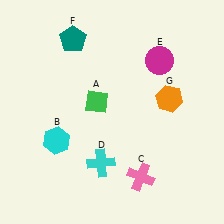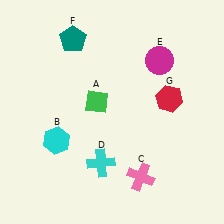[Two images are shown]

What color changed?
The hexagon (G) changed from orange in Image 1 to red in Image 2.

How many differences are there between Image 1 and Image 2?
There is 1 difference between the two images.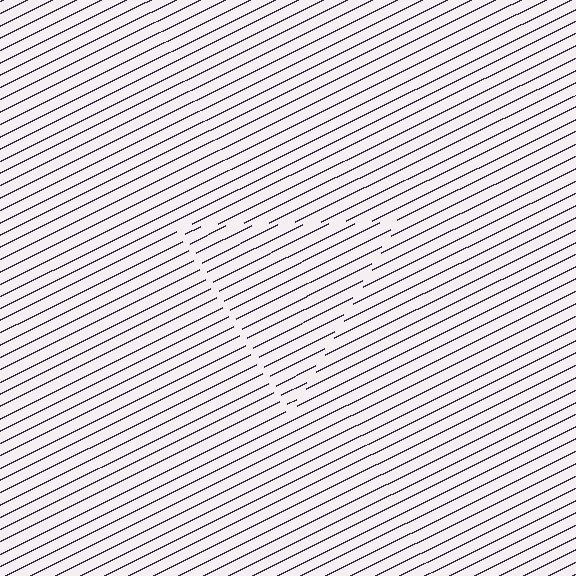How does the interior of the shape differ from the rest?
The interior of the shape contains the same grating, shifted by half a period — the contour is defined by the phase discontinuity where line-ends from the inner and outer gratings abut.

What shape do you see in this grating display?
An illusory triangle. The interior of the shape contains the same grating, shifted by half a period — the contour is defined by the phase discontinuity where line-ends from the inner and outer gratings abut.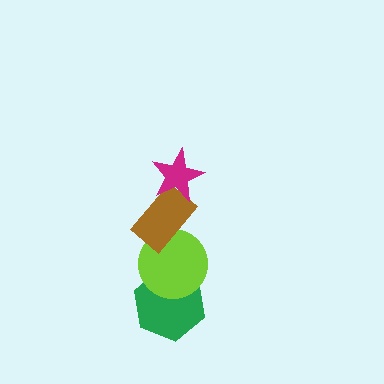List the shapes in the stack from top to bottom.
From top to bottom: the magenta star, the brown rectangle, the lime circle, the green hexagon.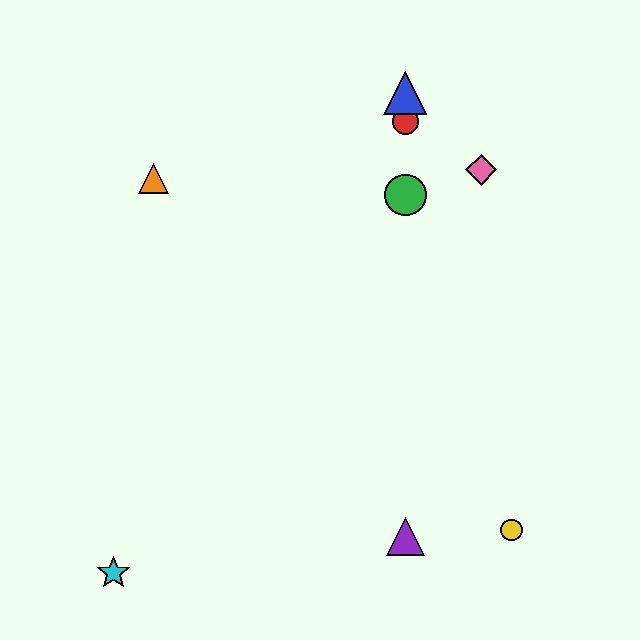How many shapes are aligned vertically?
4 shapes (the red circle, the blue triangle, the green circle, the purple triangle) are aligned vertically.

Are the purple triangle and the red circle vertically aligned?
Yes, both are at x≈405.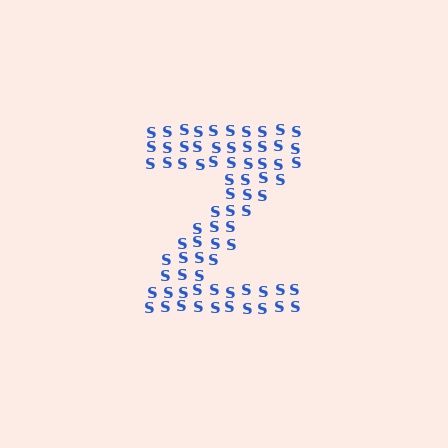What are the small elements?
The small elements are letter S's.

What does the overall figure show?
The overall figure shows the letter Z.